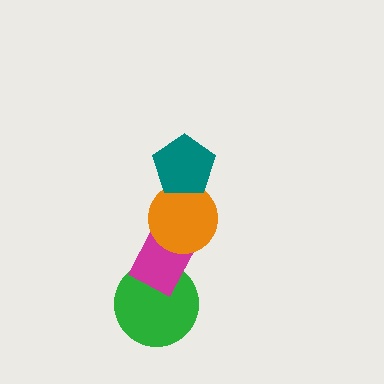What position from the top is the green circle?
The green circle is 4th from the top.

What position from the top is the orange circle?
The orange circle is 2nd from the top.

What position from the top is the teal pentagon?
The teal pentagon is 1st from the top.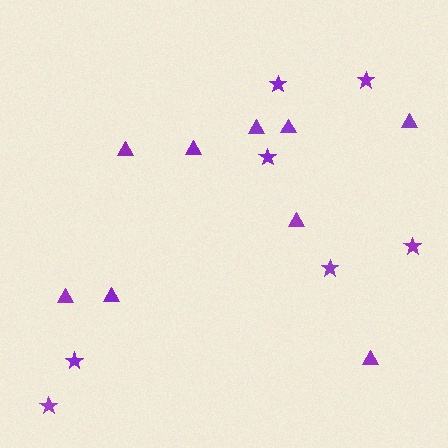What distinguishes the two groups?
There are 2 groups: one group of stars (7) and one group of triangles (9).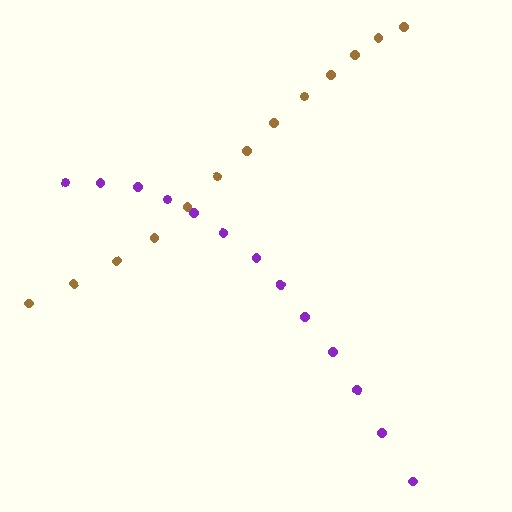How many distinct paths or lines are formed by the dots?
There are 2 distinct paths.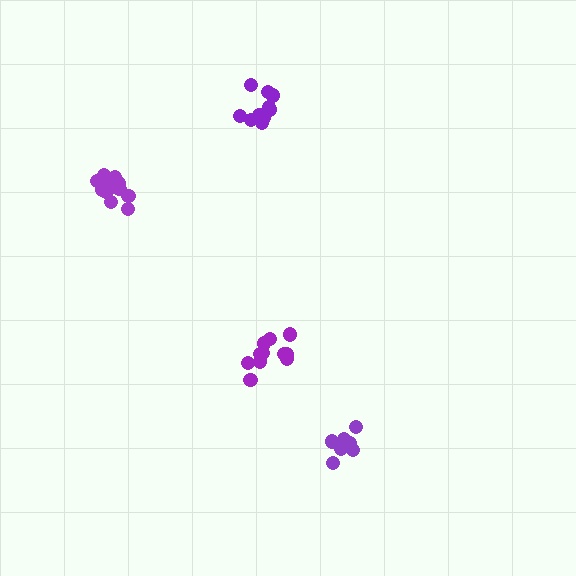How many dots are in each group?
Group 1: 11 dots, Group 2: 11 dots, Group 3: 8 dots, Group 4: 11 dots (41 total).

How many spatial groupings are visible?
There are 4 spatial groupings.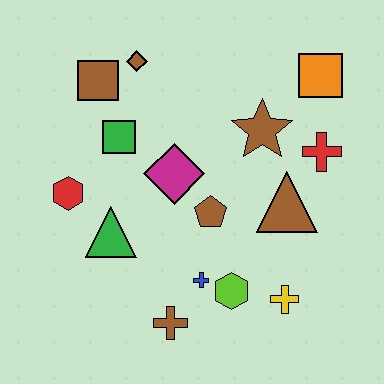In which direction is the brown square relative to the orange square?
The brown square is to the left of the orange square.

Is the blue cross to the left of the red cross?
Yes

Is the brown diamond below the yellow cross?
No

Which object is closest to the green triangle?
The red hexagon is closest to the green triangle.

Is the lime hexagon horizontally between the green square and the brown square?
No